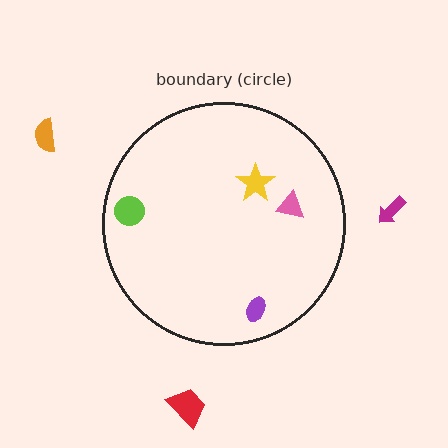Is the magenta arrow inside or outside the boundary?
Outside.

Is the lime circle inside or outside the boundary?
Inside.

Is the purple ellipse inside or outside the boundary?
Inside.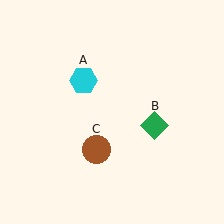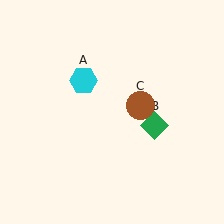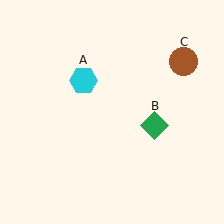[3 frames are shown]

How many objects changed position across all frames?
1 object changed position: brown circle (object C).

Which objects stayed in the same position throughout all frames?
Cyan hexagon (object A) and green diamond (object B) remained stationary.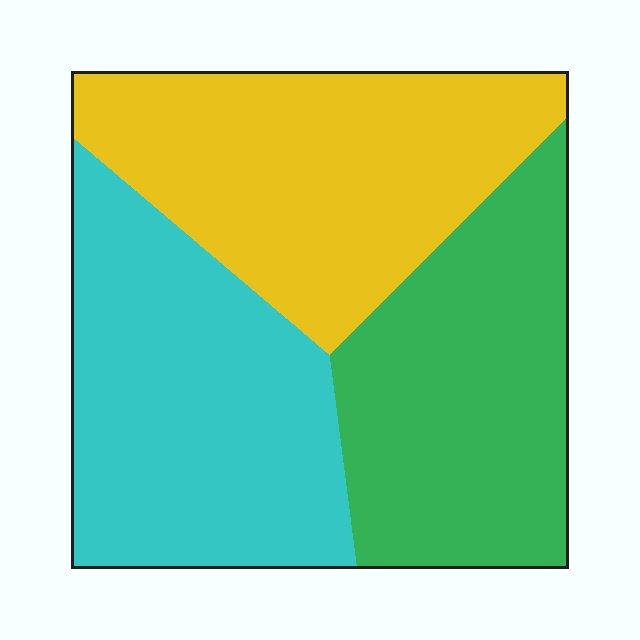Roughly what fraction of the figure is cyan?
Cyan covers roughly 35% of the figure.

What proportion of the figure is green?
Green covers roughly 30% of the figure.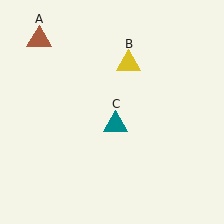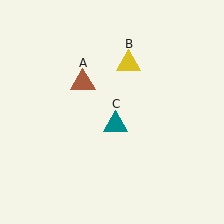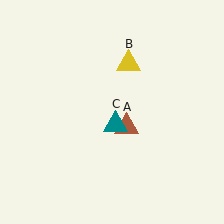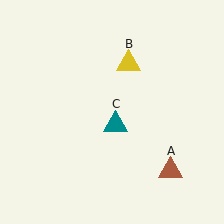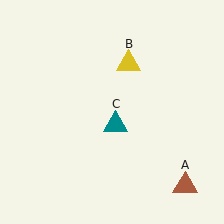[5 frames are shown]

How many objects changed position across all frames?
1 object changed position: brown triangle (object A).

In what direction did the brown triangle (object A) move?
The brown triangle (object A) moved down and to the right.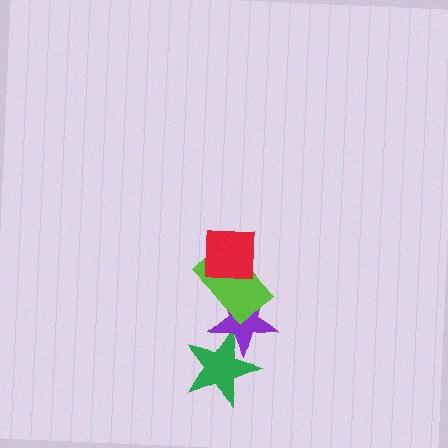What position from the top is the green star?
The green star is 4th from the top.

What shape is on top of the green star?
The purple star is on top of the green star.